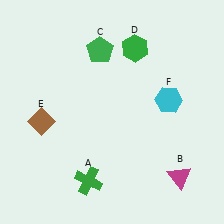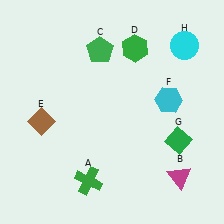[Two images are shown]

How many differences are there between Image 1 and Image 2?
There are 2 differences between the two images.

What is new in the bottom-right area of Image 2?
A green diamond (G) was added in the bottom-right area of Image 2.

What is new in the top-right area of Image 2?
A cyan circle (H) was added in the top-right area of Image 2.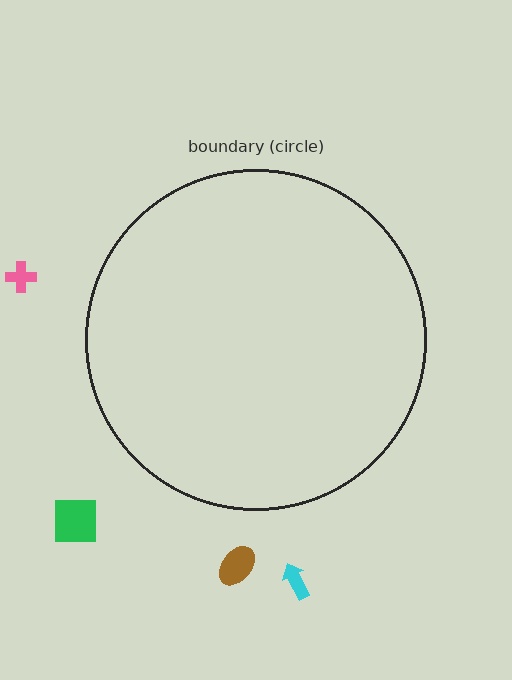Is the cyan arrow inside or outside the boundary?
Outside.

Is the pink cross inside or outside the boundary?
Outside.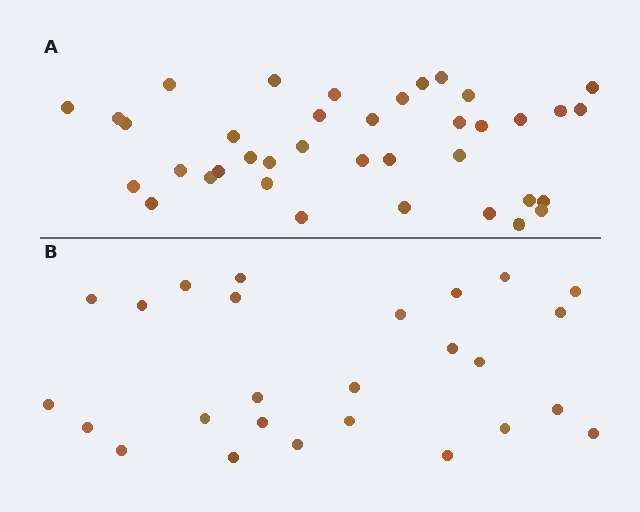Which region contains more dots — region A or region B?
Region A (the top region) has more dots.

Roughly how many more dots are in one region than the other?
Region A has roughly 12 or so more dots than region B.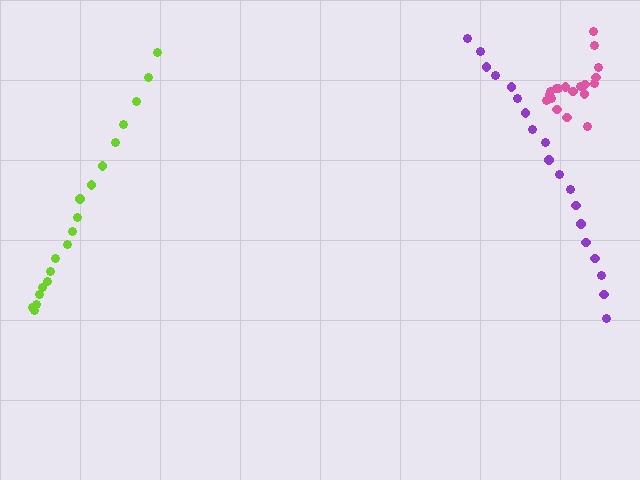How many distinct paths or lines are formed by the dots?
There are 3 distinct paths.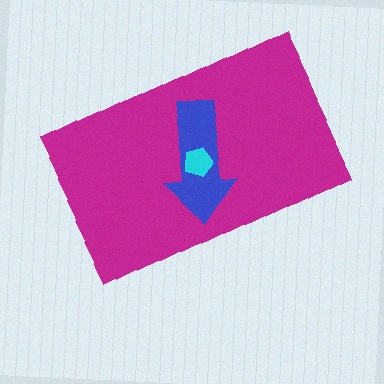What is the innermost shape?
The cyan pentagon.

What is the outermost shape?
The magenta rectangle.